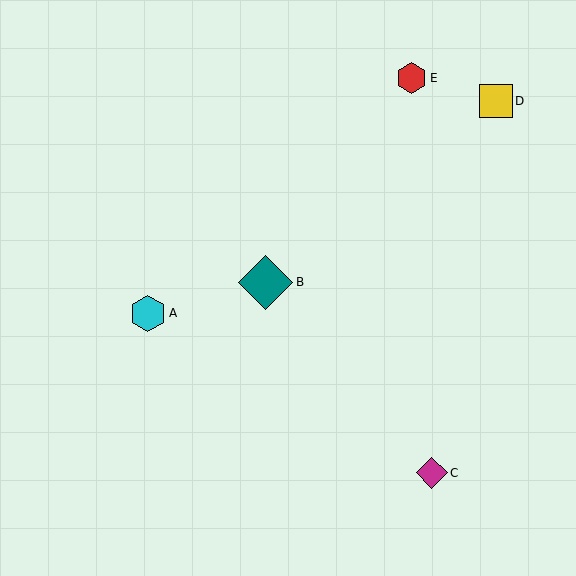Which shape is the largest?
The teal diamond (labeled B) is the largest.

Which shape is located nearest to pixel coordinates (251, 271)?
The teal diamond (labeled B) at (266, 282) is nearest to that location.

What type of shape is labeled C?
Shape C is a magenta diamond.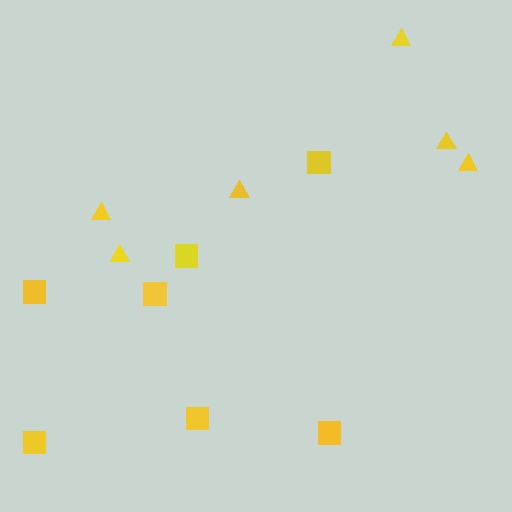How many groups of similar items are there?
There are 2 groups: one group of triangles (6) and one group of squares (7).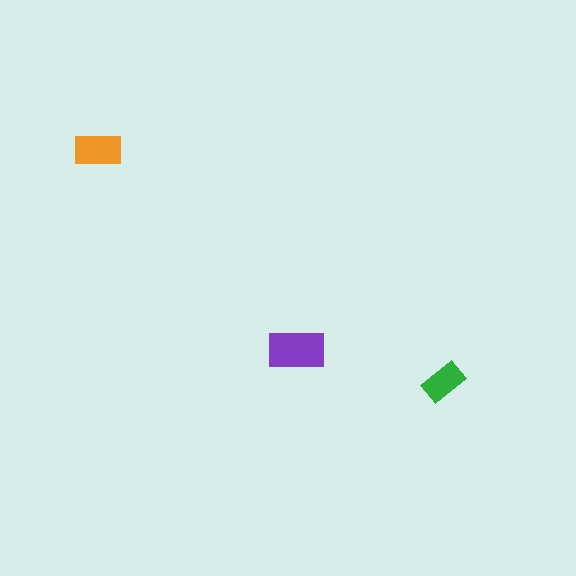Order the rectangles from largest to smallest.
the purple one, the orange one, the green one.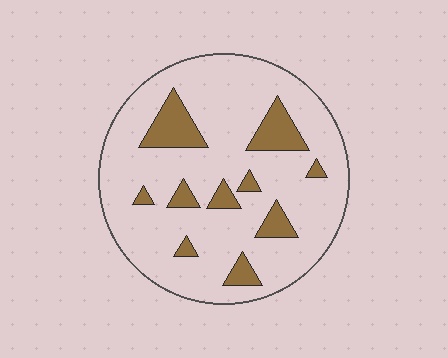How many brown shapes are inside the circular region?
10.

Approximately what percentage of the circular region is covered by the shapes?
Approximately 15%.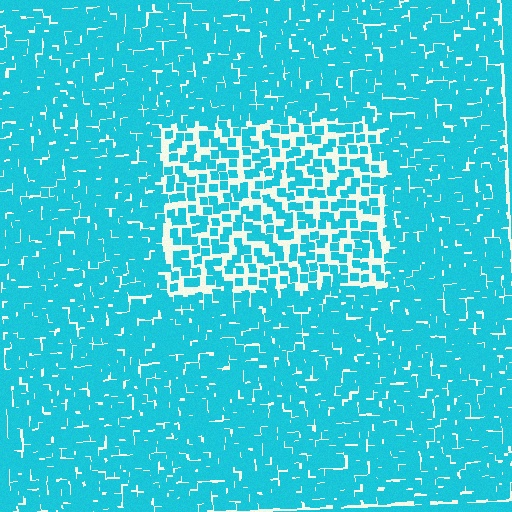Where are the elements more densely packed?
The elements are more densely packed outside the rectangle boundary.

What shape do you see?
I see a rectangle.